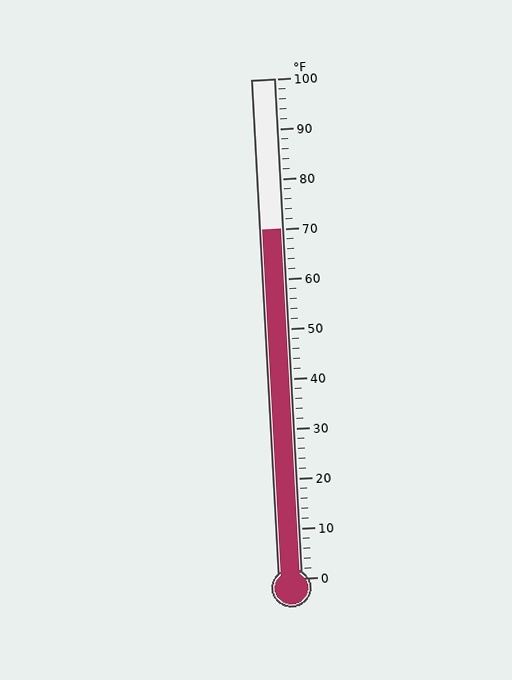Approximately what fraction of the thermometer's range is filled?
The thermometer is filled to approximately 70% of its range.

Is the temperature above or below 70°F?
The temperature is at 70°F.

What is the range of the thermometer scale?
The thermometer scale ranges from 0°F to 100°F.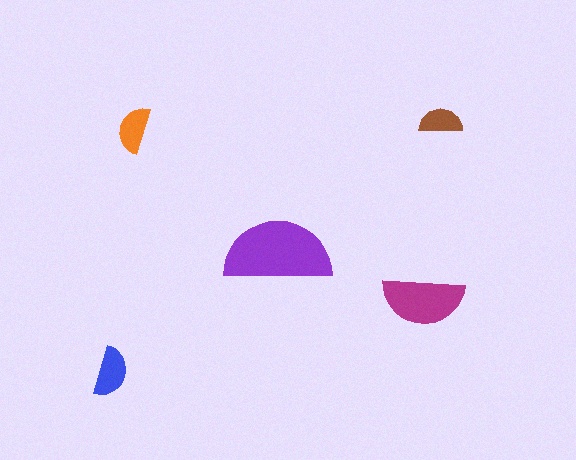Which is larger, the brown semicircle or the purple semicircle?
The purple one.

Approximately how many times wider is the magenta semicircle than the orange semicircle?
About 1.5 times wider.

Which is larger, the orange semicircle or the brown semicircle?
The orange one.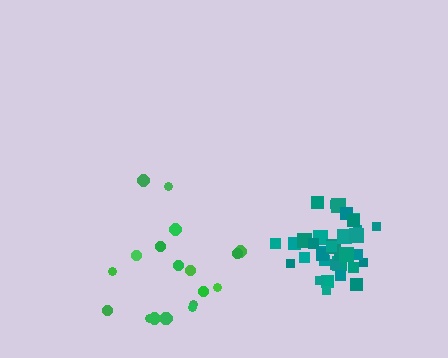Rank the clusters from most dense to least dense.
teal, green.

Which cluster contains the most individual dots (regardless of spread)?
Teal (35).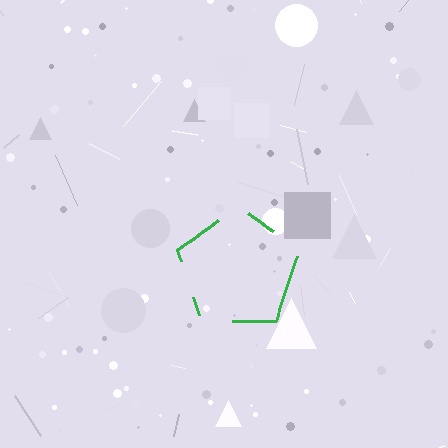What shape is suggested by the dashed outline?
The dashed outline suggests a pentagon.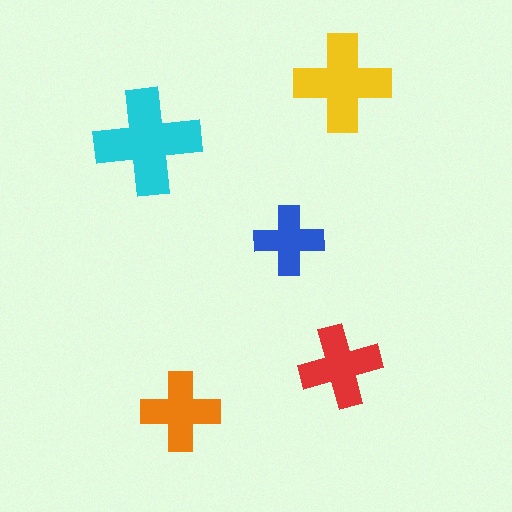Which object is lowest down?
The orange cross is bottommost.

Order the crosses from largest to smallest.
the cyan one, the yellow one, the red one, the orange one, the blue one.